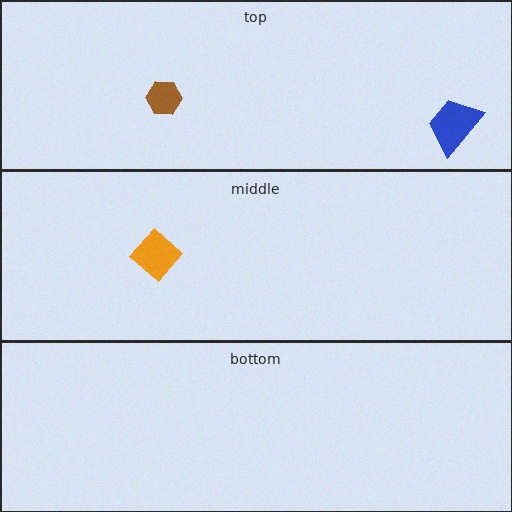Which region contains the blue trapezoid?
The top region.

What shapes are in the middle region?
The orange diamond.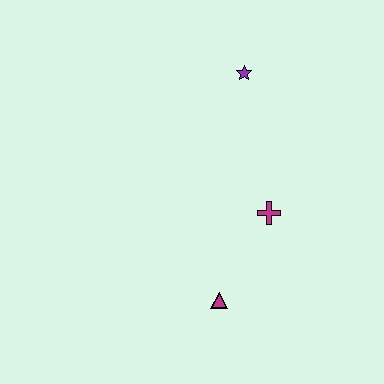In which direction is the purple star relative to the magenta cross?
The purple star is above the magenta cross.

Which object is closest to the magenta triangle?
The magenta cross is closest to the magenta triangle.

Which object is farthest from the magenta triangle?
The purple star is farthest from the magenta triangle.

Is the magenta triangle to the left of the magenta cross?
Yes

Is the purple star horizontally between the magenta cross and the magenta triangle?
Yes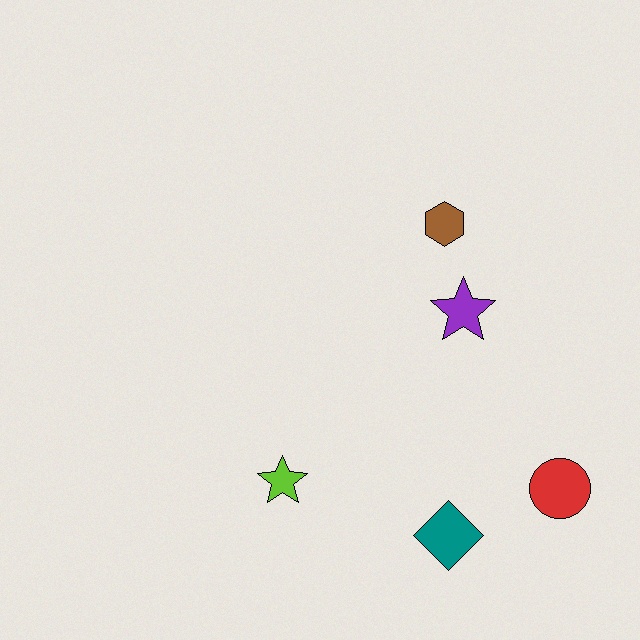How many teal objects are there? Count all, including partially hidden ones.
There is 1 teal object.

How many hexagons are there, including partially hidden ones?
There is 1 hexagon.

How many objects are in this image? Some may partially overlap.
There are 5 objects.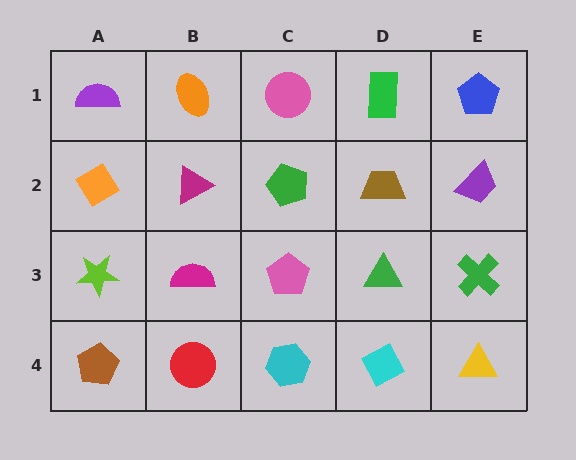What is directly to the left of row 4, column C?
A red circle.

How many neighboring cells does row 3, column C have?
4.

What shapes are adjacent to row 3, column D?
A brown trapezoid (row 2, column D), a cyan diamond (row 4, column D), a pink pentagon (row 3, column C), a green cross (row 3, column E).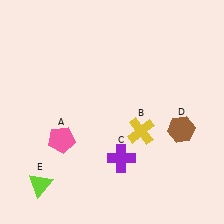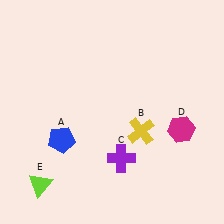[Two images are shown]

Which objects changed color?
A changed from pink to blue. D changed from brown to magenta.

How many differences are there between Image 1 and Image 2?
There are 2 differences between the two images.